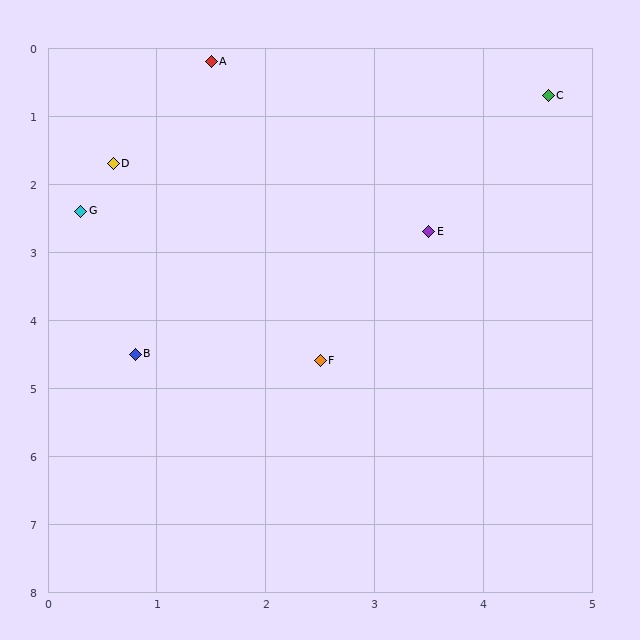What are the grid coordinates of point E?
Point E is at approximately (3.5, 2.7).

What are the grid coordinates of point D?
Point D is at approximately (0.6, 1.7).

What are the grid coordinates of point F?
Point F is at approximately (2.5, 4.6).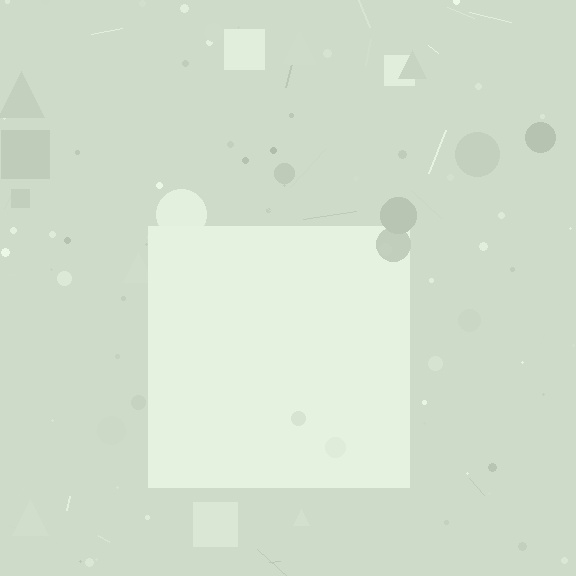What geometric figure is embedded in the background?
A square is embedded in the background.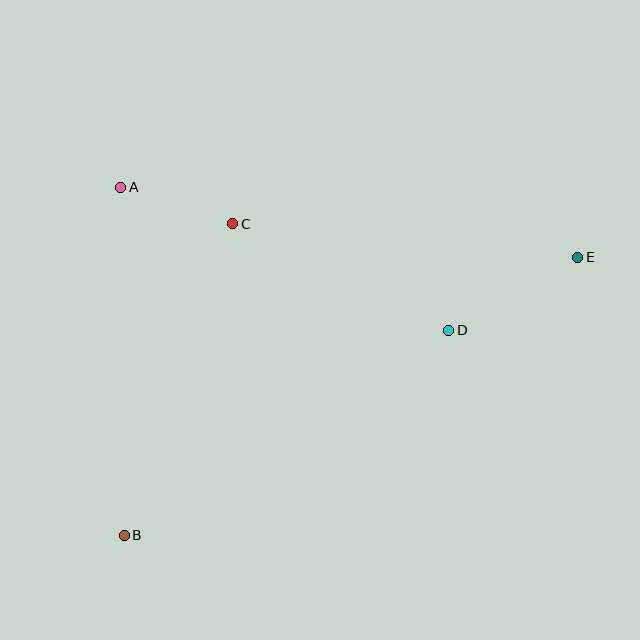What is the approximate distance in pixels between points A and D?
The distance between A and D is approximately 357 pixels.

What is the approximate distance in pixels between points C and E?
The distance between C and E is approximately 347 pixels.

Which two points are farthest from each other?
Points B and E are farthest from each other.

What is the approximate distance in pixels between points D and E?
The distance between D and E is approximately 148 pixels.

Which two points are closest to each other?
Points A and C are closest to each other.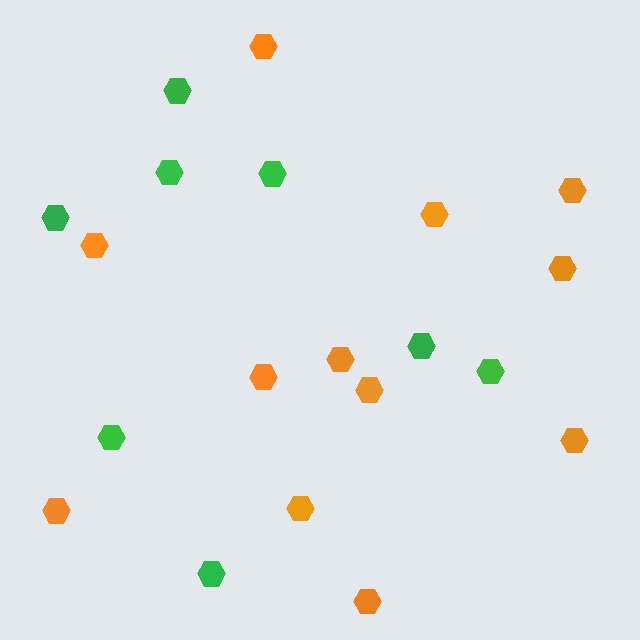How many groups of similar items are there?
There are 2 groups: one group of orange hexagons (12) and one group of green hexagons (8).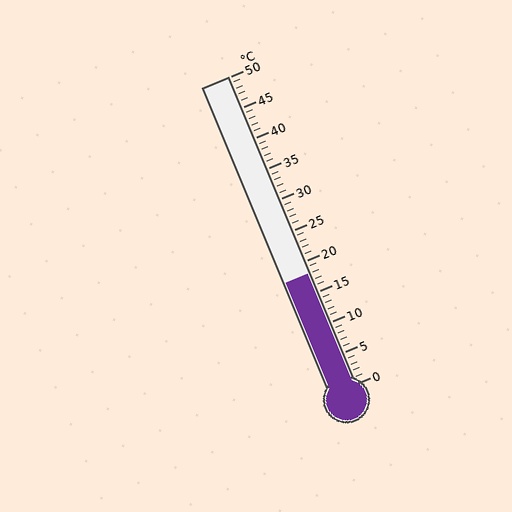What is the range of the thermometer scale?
The thermometer scale ranges from 0°C to 50°C.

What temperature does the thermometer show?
The thermometer shows approximately 18°C.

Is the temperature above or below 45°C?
The temperature is below 45°C.